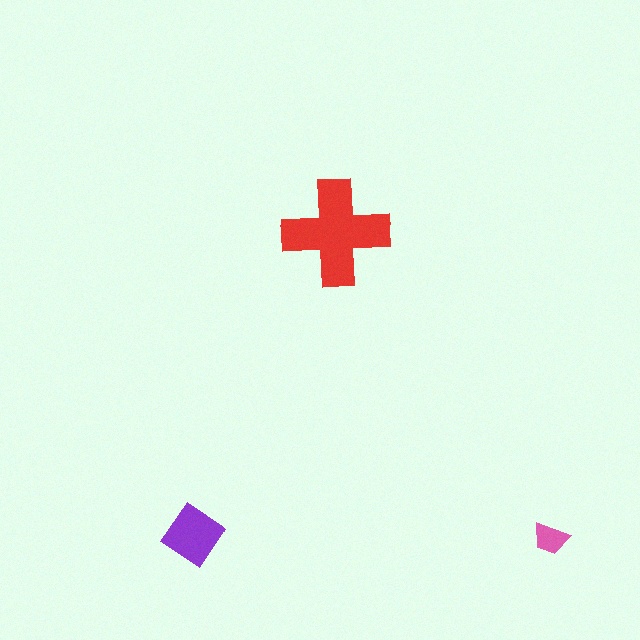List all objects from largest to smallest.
The red cross, the purple diamond, the pink trapezoid.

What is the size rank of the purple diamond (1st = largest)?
2nd.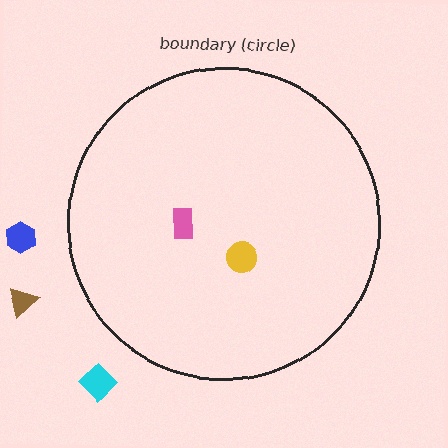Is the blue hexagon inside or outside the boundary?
Outside.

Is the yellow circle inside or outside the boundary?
Inside.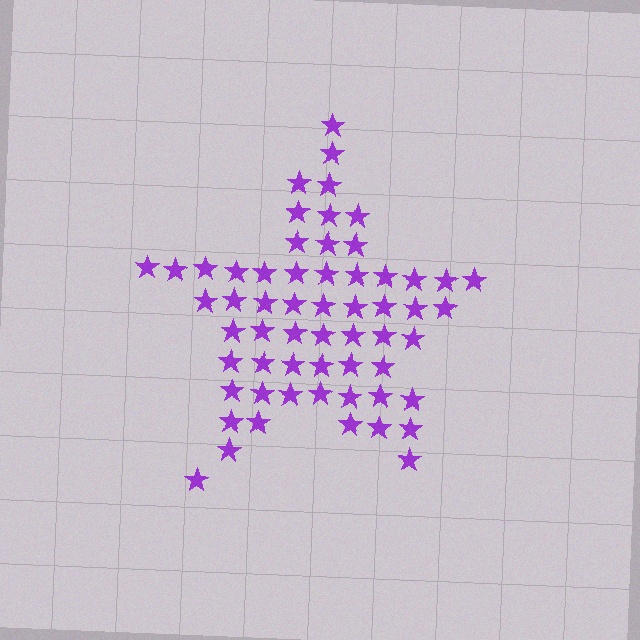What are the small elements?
The small elements are stars.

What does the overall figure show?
The overall figure shows a star.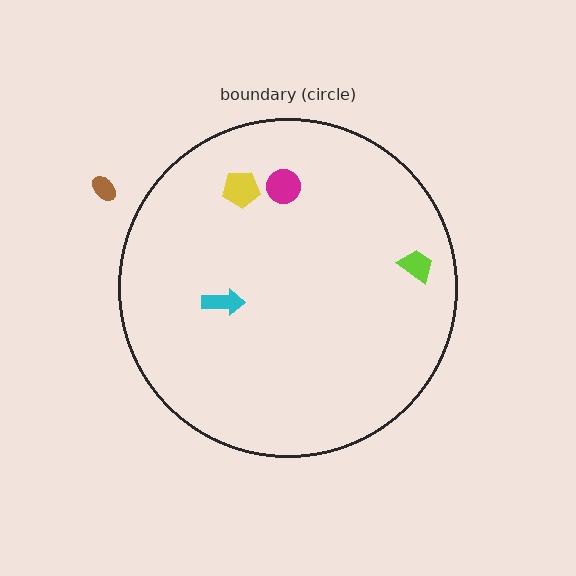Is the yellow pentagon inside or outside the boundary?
Inside.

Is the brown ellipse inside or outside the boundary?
Outside.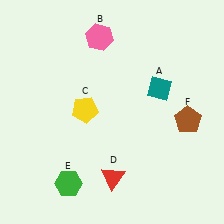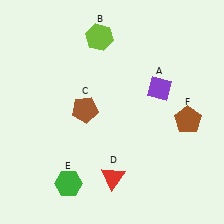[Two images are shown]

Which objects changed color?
A changed from teal to purple. B changed from pink to lime. C changed from yellow to brown.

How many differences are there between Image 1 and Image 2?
There are 3 differences between the two images.